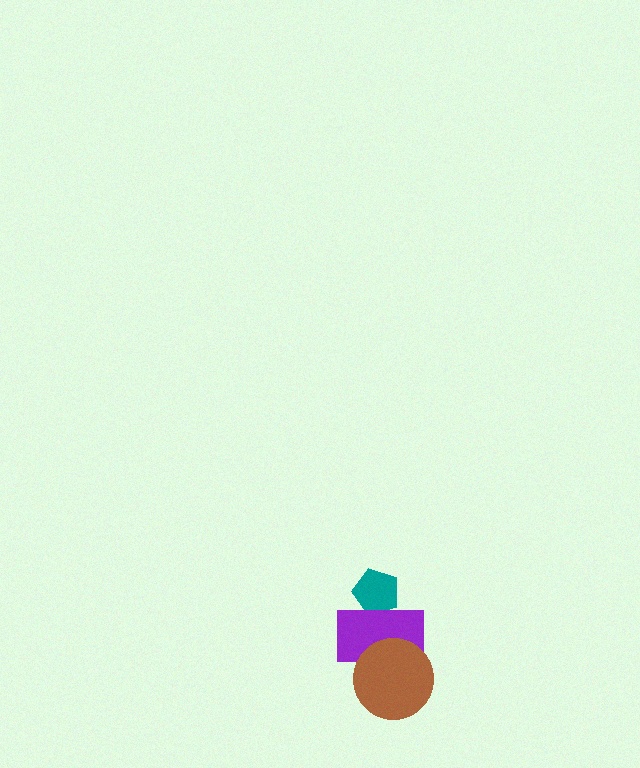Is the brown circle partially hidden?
No, no other shape covers it.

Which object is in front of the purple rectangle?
The brown circle is in front of the purple rectangle.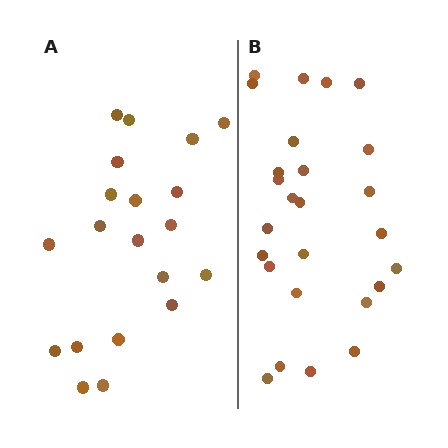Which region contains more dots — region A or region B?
Region B (the right region) has more dots.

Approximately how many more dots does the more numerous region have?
Region B has about 6 more dots than region A.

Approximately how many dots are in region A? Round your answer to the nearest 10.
About 20 dots.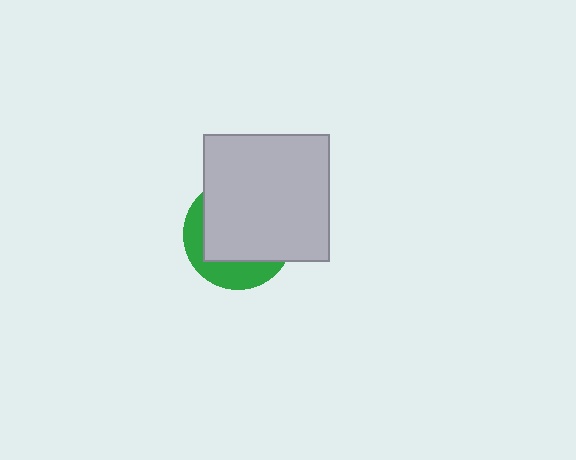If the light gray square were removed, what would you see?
You would see the complete green circle.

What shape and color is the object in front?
The object in front is a light gray square.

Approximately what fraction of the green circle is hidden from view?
Roughly 68% of the green circle is hidden behind the light gray square.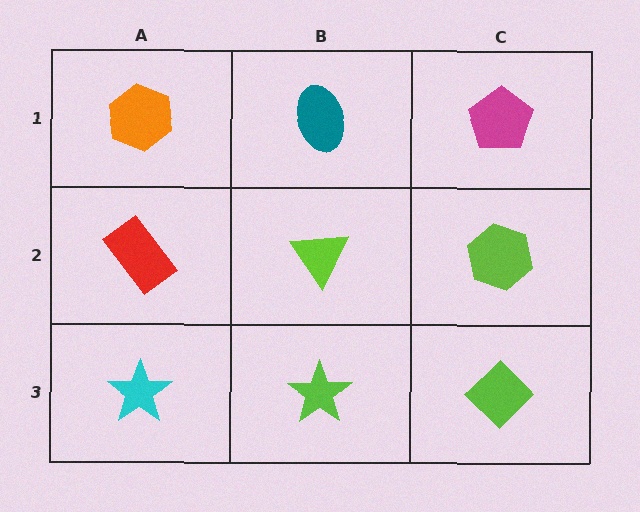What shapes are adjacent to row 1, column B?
A lime triangle (row 2, column B), an orange hexagon (row 1, column A), a magenta pentagon (row 1, column C).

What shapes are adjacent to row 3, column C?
A lime hexagon (row 2, column C), a lime star (row 3, column B).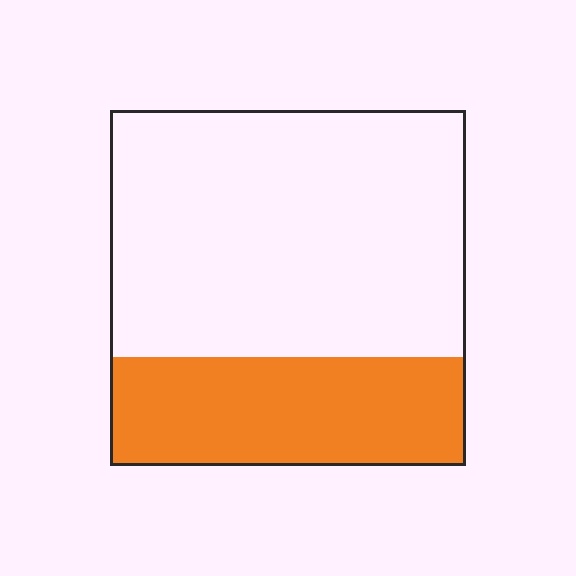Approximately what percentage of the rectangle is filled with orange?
Approximately 30%.